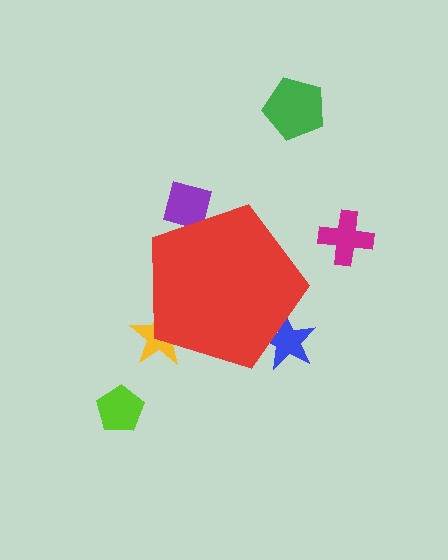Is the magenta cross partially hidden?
No, the magenta cross is fully visible.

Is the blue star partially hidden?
Yes, the blue star is partially hidden behind the red pentagon.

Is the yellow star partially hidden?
Yes, the yellow star is partially hidden behind the red pentagon.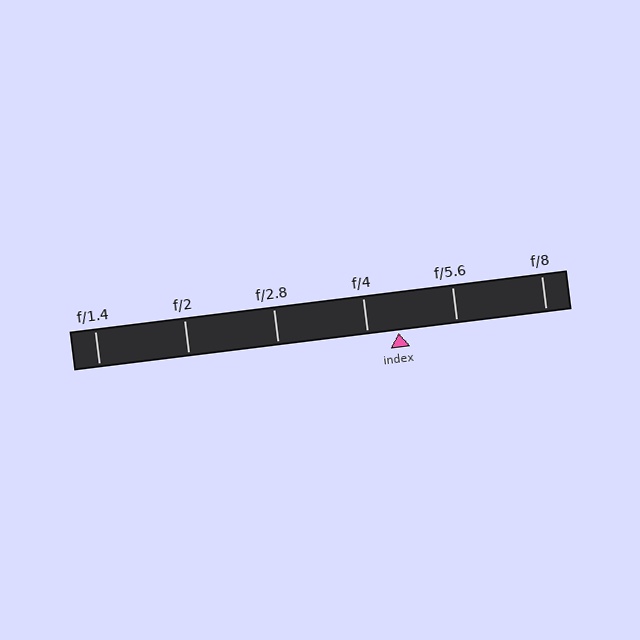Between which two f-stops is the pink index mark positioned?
The index mark is between f/4 and f/5.6.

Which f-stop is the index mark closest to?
The index mark is closest to f/4.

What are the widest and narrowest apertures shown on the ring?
The widest aperture shown is f/1.4 and the narrowest is f/8.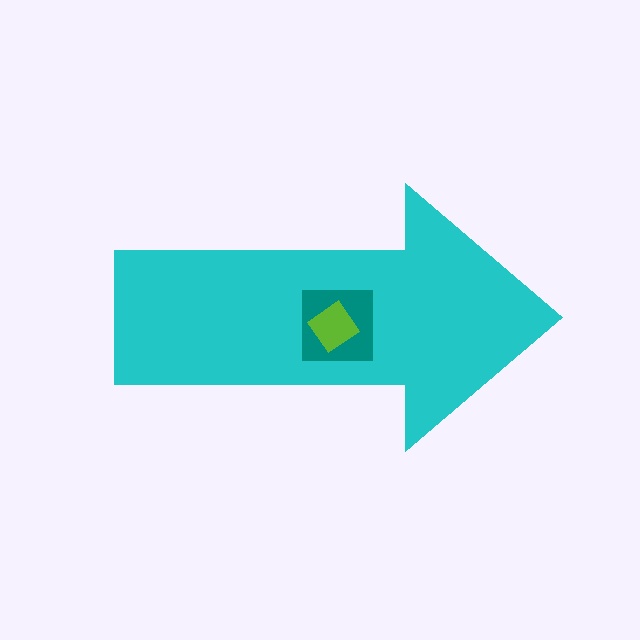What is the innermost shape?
The lime diamond.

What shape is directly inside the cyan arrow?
The teal square.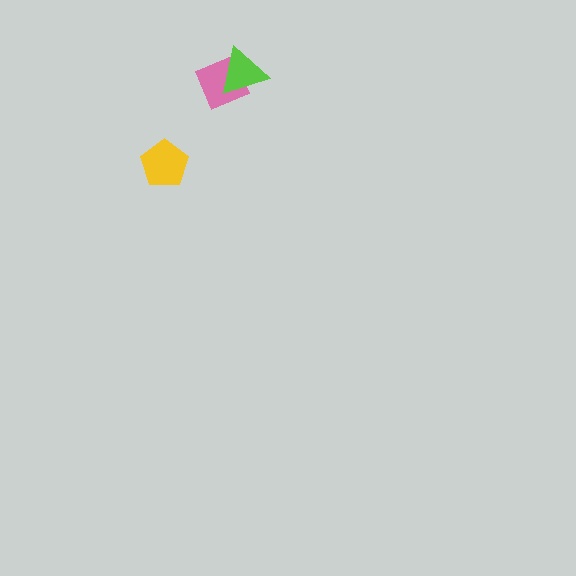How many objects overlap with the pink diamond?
1 object overlaps with the pink diamond.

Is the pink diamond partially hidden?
Yes, it is partially covered by another shape.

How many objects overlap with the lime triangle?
1 object overlaps with the lime triangle.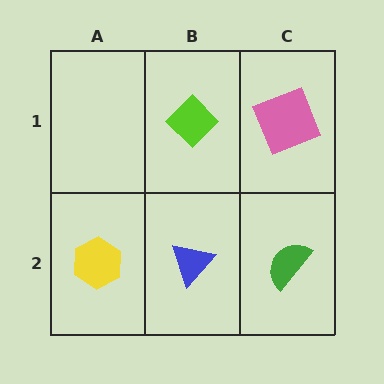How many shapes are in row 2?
3 shapes.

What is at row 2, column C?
A green semicircle.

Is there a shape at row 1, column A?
No, that cell is empty.